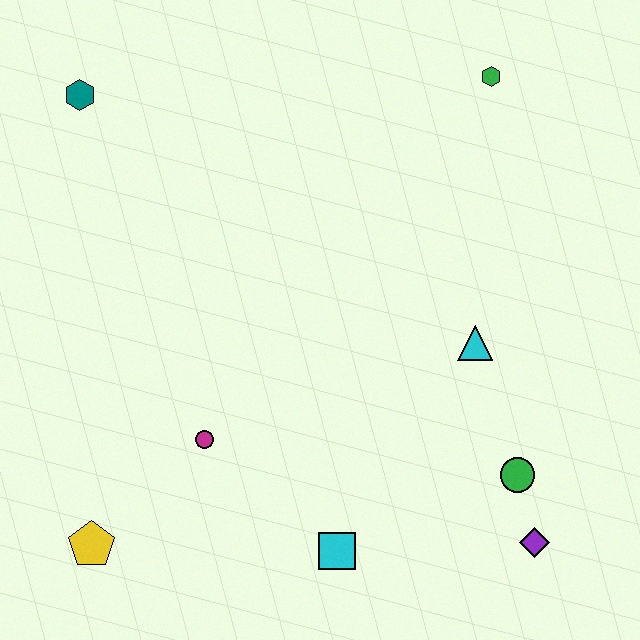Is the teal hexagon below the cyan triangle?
No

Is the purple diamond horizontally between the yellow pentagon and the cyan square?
No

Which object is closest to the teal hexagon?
The magenta circle is closest to the teal hexagon.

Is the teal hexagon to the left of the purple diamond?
Yes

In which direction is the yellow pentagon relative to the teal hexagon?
The yellow pentagon is below the teal hexagon.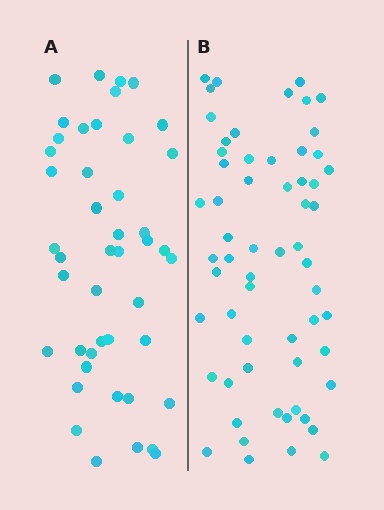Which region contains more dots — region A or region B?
Region B (the right region) has more dots.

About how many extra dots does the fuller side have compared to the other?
Region B has approximately 15 more dots than region A.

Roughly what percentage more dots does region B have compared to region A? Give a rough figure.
About 35% more.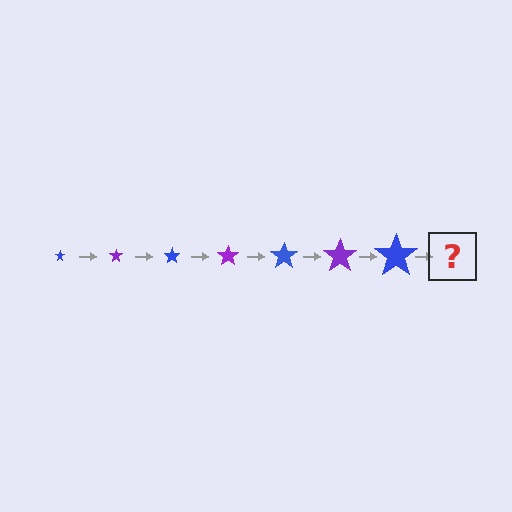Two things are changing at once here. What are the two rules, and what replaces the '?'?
The two rules are that the star grows larger each step and the color cycles through blue and purple. The '?' should be a purple star, larger than the previous one.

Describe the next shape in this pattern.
It should be a purple star, larger than the previous one.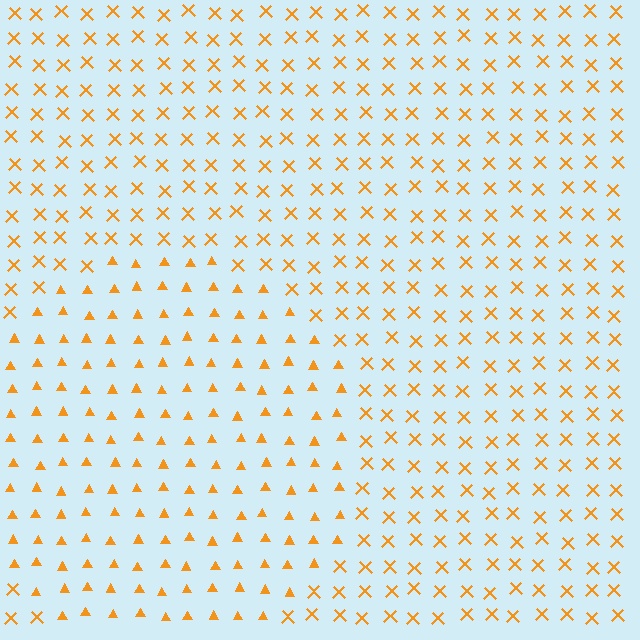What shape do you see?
I see a circle.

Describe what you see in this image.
The image is filled with small orange elements arranged in a uniform grid. A circle-shaped region contains triangles, while the surrounding area contains X marks. The boundary is defined purely by the change in element shape.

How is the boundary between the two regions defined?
The boundary is defined by a change in element shape: triangles inside vs. X marks outside. All elements share the same color and spacing.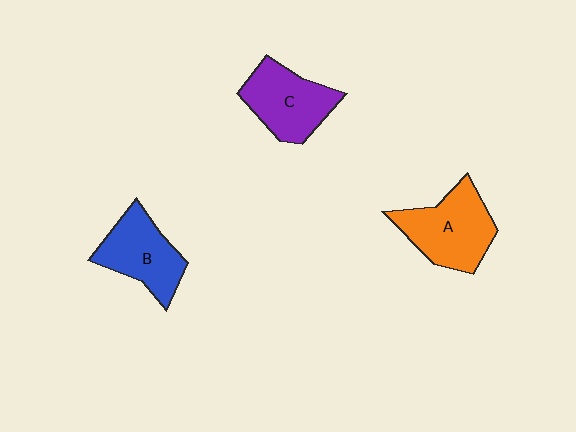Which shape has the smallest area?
Shape B (blue).